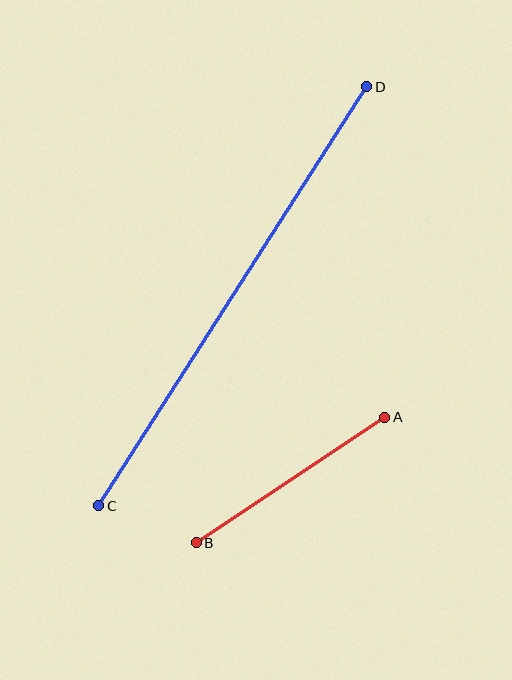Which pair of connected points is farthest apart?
Points C and D are farthest apart.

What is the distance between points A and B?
The distance is approximately 227 pixels.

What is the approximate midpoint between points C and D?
The midpoint is at approximately (233, 296) pixels.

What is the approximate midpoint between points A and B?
The midpoint is at approximately (291, 480) pixels.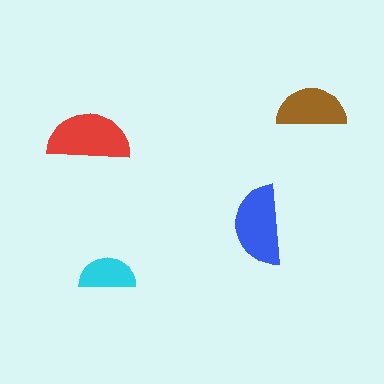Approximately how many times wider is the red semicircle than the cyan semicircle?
About 1.5 times wider.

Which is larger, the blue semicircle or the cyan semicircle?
The blue one.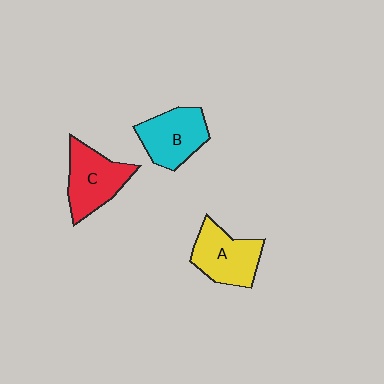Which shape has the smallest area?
Shape B (cyan).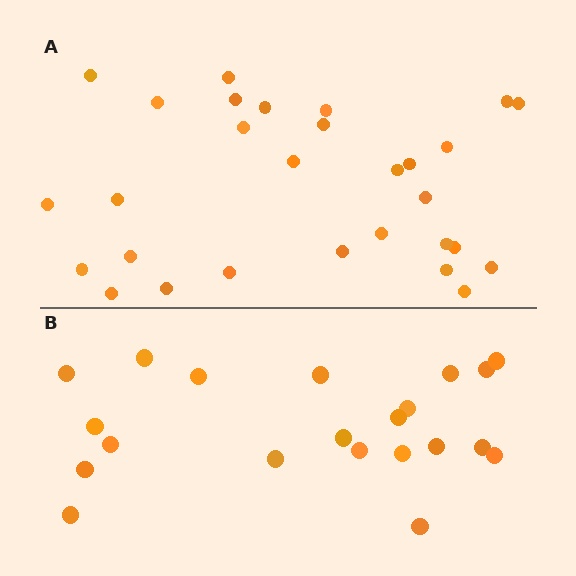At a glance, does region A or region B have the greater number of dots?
Region A (the top region) has more dots.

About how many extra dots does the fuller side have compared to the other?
Region A has roughly 8 or so more dots than region B.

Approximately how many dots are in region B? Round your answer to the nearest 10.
About 20 dots. (The exact count is 21, which rounds to 20.)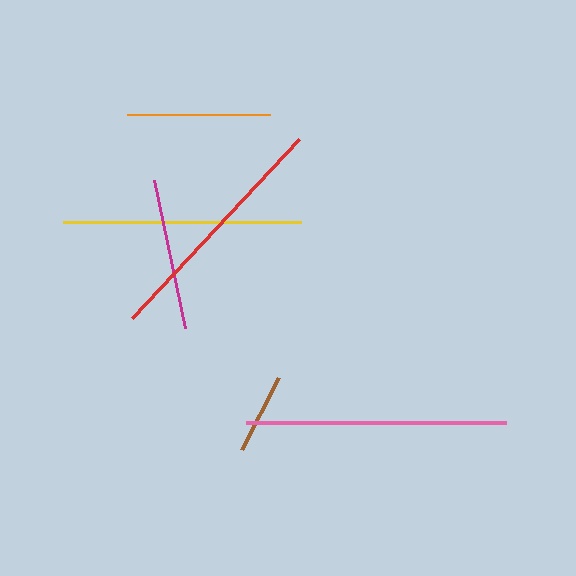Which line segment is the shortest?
The brown line is the shortest at approximately 80 pixels.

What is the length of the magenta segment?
The magenta segment is approximately 151 pixels long.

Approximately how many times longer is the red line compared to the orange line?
The red line is approximately 1.7 times the length of the orange line.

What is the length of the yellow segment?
The yellow segment is approximately 238 pixels long.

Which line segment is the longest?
The pink line is the longest at approximately 260 pixels.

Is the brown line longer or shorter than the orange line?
The orange line is longer than the brown line.